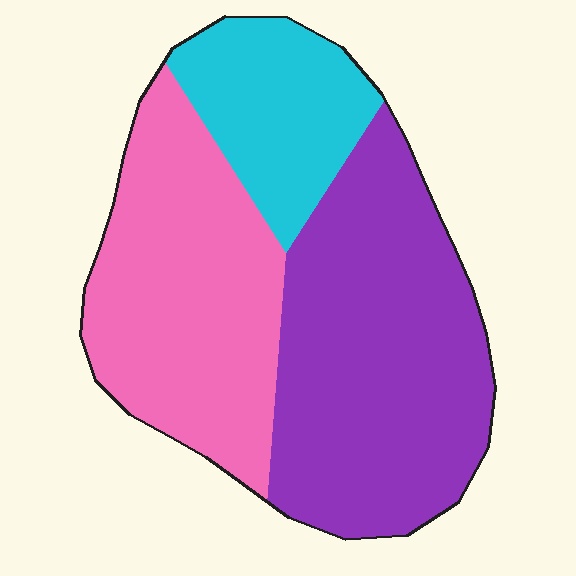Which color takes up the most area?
Purple, at roughly 45%.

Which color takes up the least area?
Cyan, at roughly 20%.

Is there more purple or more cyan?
Purple.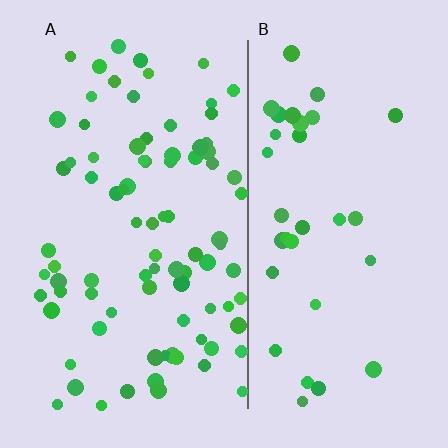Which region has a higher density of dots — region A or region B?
A (the left).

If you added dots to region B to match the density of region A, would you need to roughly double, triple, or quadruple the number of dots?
Approximately double.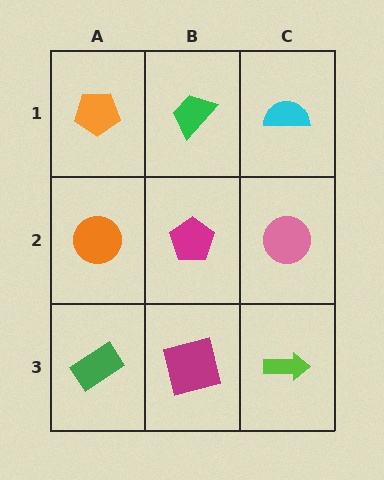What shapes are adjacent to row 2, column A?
An orange pentagon (row 1, column A), a green rectangle (row 3, column A), a magenta pentagon (row 2, column B).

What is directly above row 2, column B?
A green trapezoid.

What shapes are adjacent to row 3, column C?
A pink circle (row 2, column C), a magenta square (row 3, column B).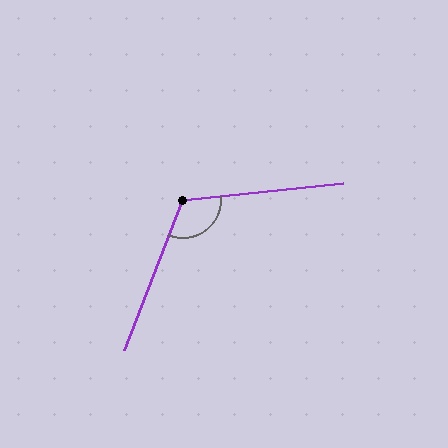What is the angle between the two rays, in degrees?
Approximately 117 degrees.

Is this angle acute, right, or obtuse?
It is obtuse.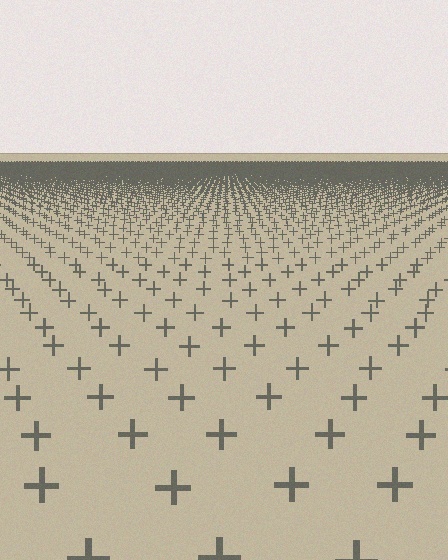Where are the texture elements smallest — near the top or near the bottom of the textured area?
Near the top.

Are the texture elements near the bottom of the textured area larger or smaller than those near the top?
Larger. Near the bottom, elements are closer to the viewer and appear at a bigger on-screen size.